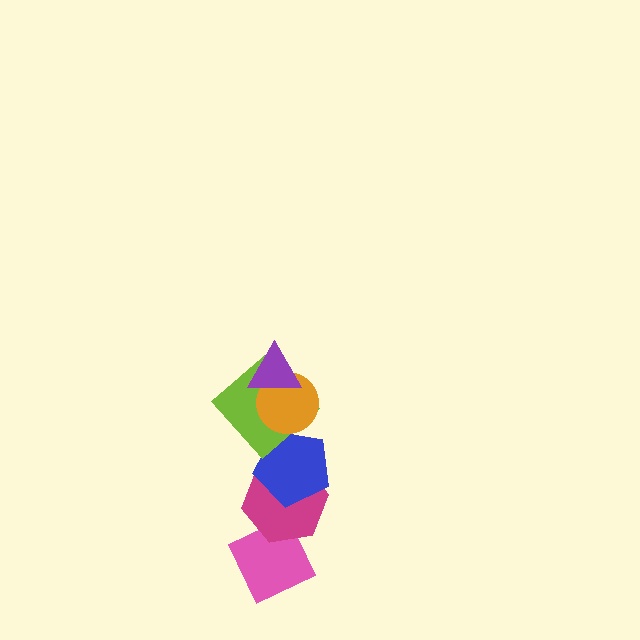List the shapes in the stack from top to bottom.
From top to bottom: the purple triangle, the orange circle, the lime diamond, the blue pentagon, the magenta hexagon, the pink diamond.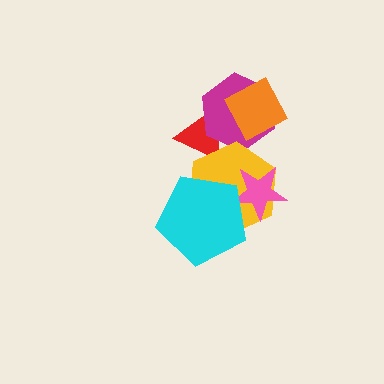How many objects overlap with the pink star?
2 objects overlap with the pink star.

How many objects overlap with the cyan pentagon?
2 objects overlap with the cyan pentagon.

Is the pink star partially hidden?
Yes, it is partially covered by another shape.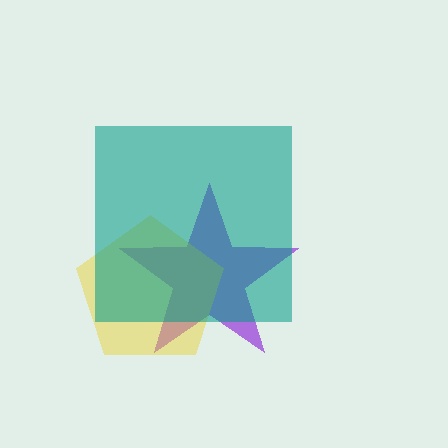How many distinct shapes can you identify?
There are 3 distinct shapes: a purple star, a yellow pentagon, a teal square.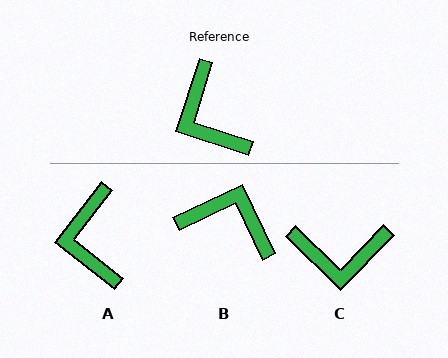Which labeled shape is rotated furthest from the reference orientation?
B, about 137 degrees away.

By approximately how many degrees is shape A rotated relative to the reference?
Approximately 20 degrees clockwise.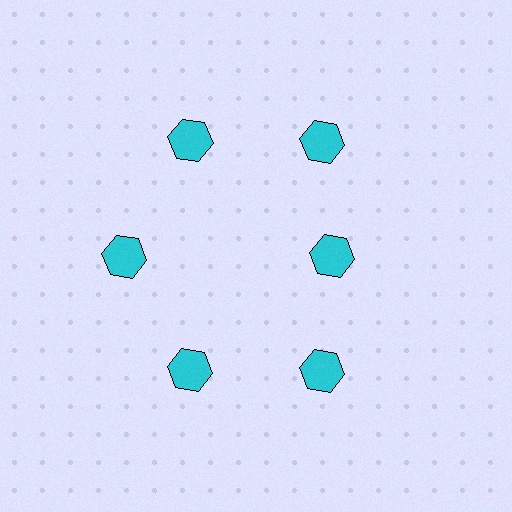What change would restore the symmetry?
The symmetry would be restored by moving it outward, back onto the ring so that all 6 hexagons sit at equal angles and equal distance from the center.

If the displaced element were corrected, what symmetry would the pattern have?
It would have 6-fold rotational symmetry — the pattern would map onto itself every 60 degrees.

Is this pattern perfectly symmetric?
No. The 6 cyan hexagons are arranged in a ring, but one element near the 3 o'clock position is pulled inward toward the center, breaking the 6-fold rotational symmetry.